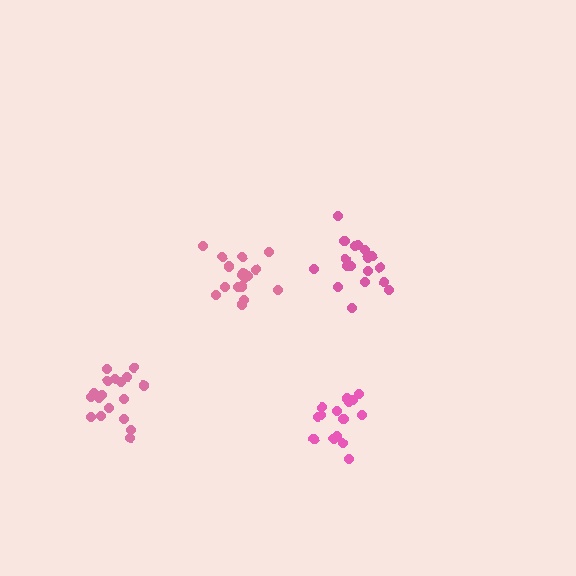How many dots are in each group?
Group 1: 18 dots, Group 2: 18 dots, Group 3: 15 dots, Group 4: 18 dots (69 total).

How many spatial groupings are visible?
There are 4 spatial groupings.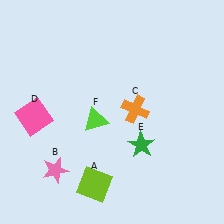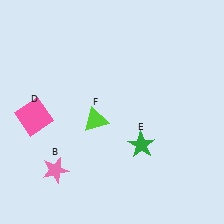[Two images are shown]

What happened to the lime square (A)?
The lime square (A) was removed in Image 2. It was in the bottom-left area of Image 1.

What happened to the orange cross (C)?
The orange cross (C) was removed in Image 2. It was in the top-right area of Image 1.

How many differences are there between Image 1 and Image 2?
There are 2 differences between the two images.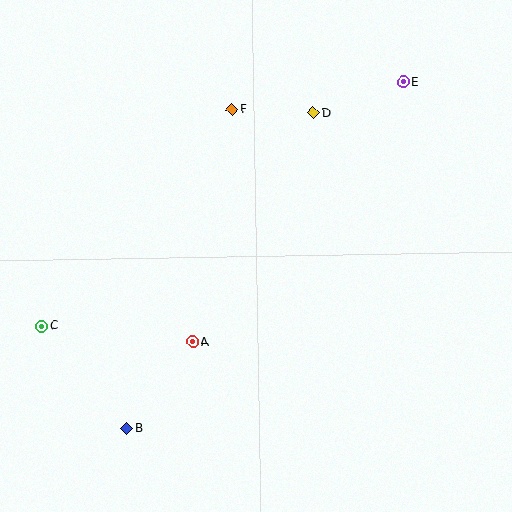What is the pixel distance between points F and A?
The distance between F and A is 236 pixels.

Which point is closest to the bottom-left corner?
Point B is closest to the bottom-left corner.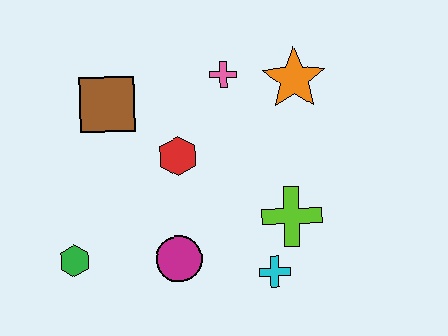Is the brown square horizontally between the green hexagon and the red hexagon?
Yes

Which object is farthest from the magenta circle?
The orange star is farthest from the magenta circle.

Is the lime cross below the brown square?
Yes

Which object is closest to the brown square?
The red hexagon is closest to the brown square.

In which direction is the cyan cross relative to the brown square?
The cyan cross is below the brown square.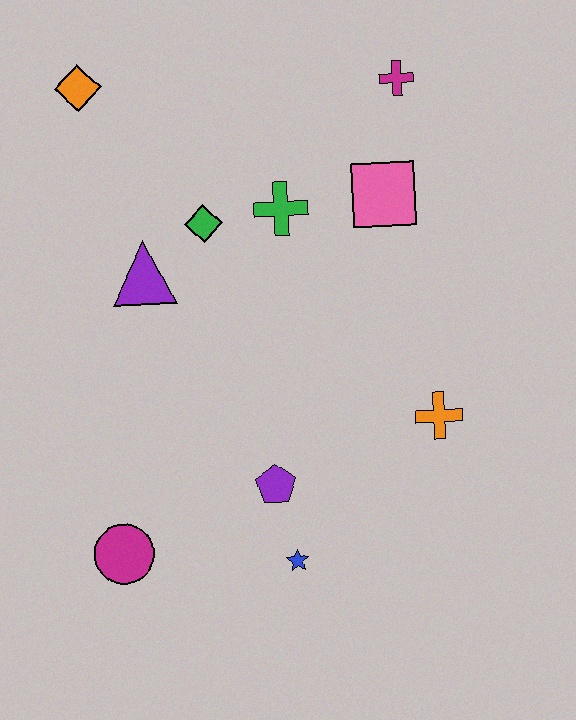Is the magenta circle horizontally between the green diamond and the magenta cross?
No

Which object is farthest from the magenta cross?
The magenta circle is farthest from the magenta cross.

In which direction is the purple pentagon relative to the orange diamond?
The purple pentagon is below the orange diamond.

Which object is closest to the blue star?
The purple pentagon is closest to the blue star.